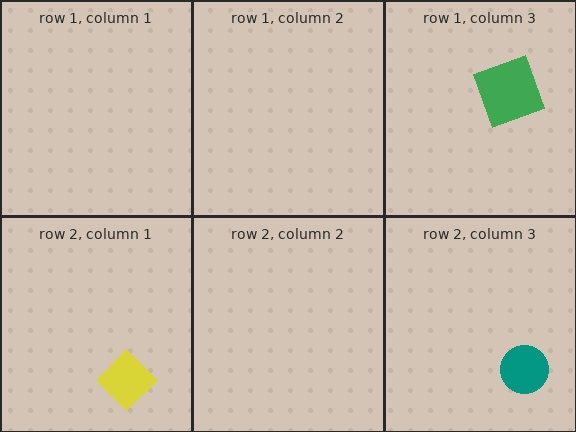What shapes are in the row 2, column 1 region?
The yellow diamond.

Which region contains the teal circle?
The row 2, column 3 region.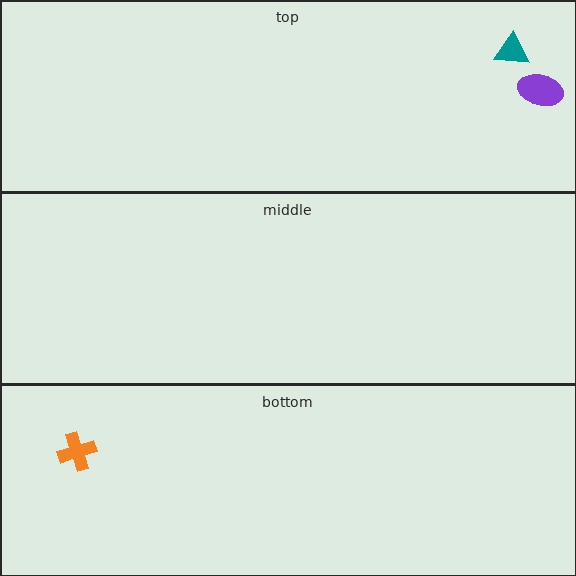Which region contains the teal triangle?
The top region.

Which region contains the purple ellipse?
The top region.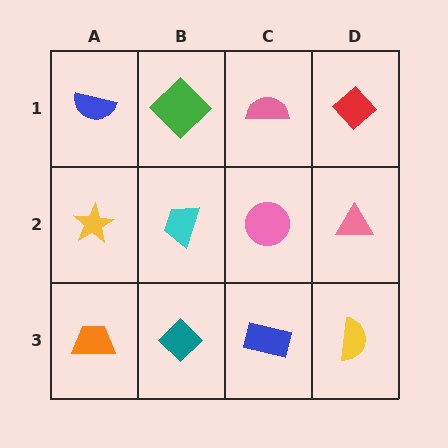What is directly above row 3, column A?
A yellow star.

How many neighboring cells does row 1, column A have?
2.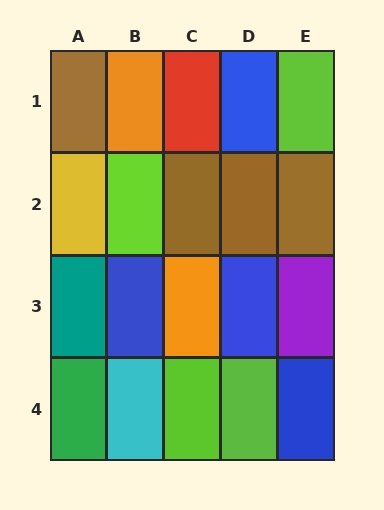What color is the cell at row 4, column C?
Lime.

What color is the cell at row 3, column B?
Blue.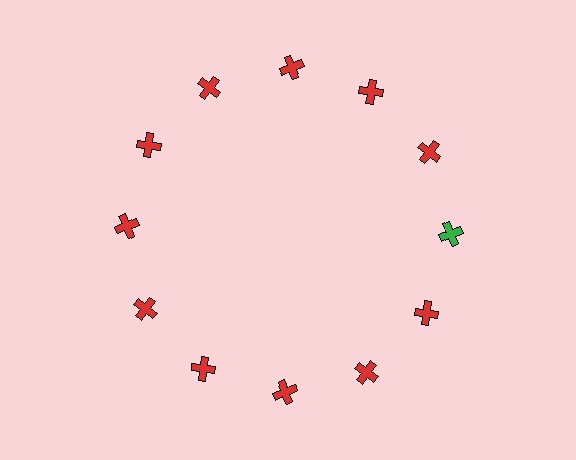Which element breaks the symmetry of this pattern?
The green cross at roughly the 3 o'clock position breaks the symmetry. All other shapes are red crosses.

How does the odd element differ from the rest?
It has a different color: green instead of red.